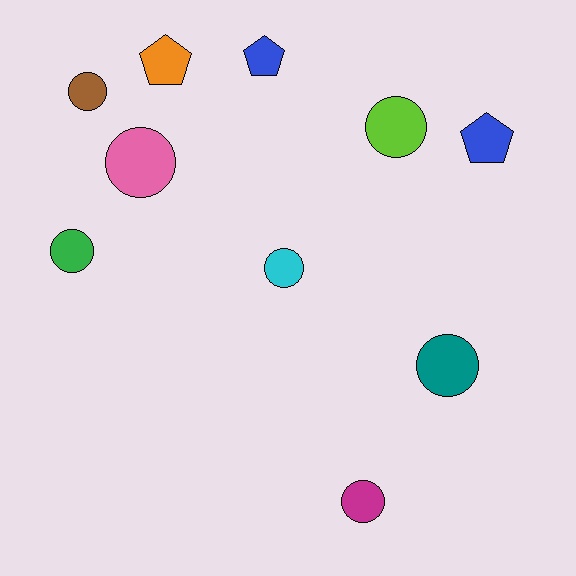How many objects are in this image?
There are 10 objects.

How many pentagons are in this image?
There are 3 pentagons.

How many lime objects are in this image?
There is 1 lime object.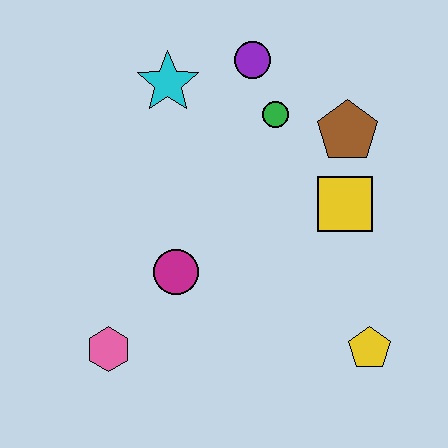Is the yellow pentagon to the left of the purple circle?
No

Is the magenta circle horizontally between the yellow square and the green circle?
No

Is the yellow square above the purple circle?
No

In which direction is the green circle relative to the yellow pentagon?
The green circle is above the yellow pentagon.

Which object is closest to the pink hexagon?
The magenta circle is closest to the pink hexagon.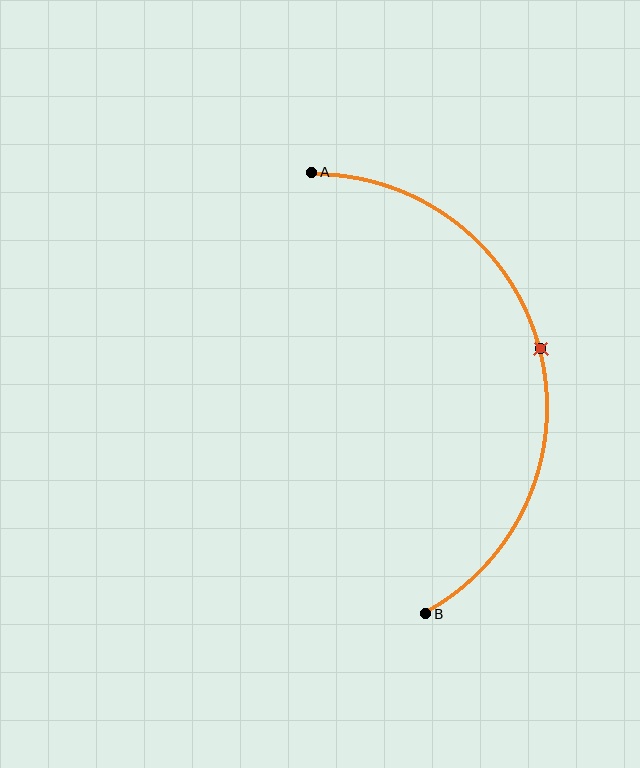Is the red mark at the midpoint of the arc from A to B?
Yes. The red mark lies on the arc at equal arc-length from both A and B — it is the arc midpoint.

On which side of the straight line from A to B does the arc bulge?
The arc bulges to the right of the straight line connecting A and B.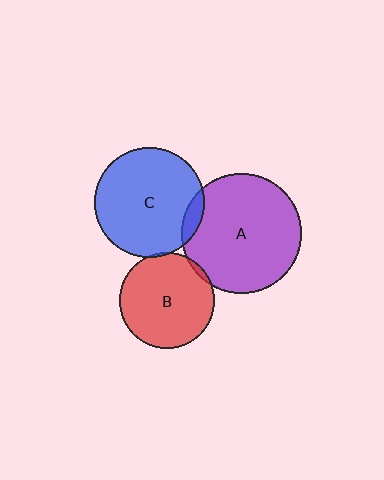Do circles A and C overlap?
Yes.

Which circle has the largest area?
Circle A (purple).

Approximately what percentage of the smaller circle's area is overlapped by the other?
Approximately 10%.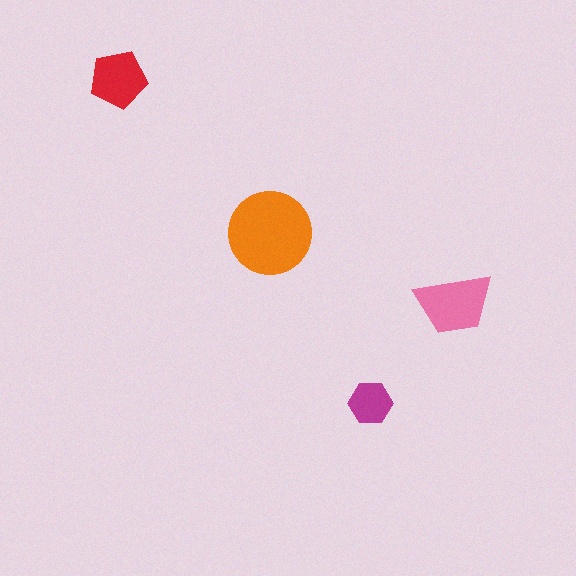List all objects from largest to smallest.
The orange circle, the pink trapezoid, the red pentagon, the magenta hexagon.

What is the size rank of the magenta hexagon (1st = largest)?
4th.